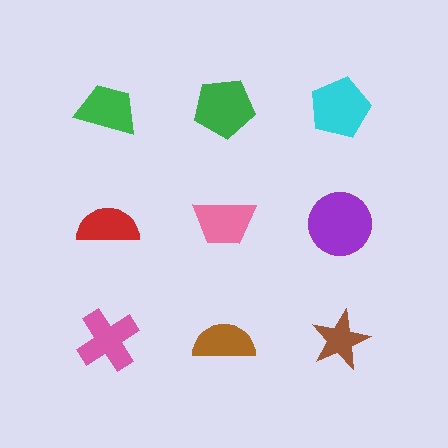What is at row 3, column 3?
A brown star.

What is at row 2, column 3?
A purple circle.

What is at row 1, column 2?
A green pentagon.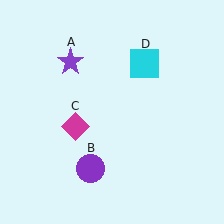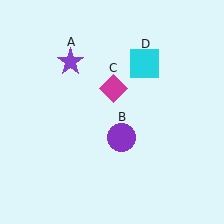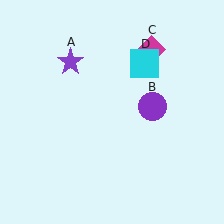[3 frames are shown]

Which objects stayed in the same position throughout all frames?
Purple star (object A) and cyan square (object D) remained stationary.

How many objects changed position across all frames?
2 objects changed position: purple circle (object B), magenta diamond (object C).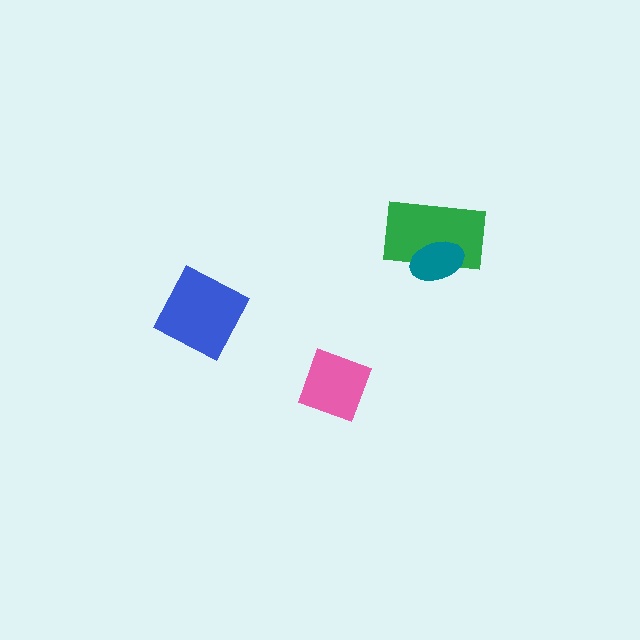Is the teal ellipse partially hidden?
No, no other shape covers it.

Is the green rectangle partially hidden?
Yes, it is partially covered by another shape.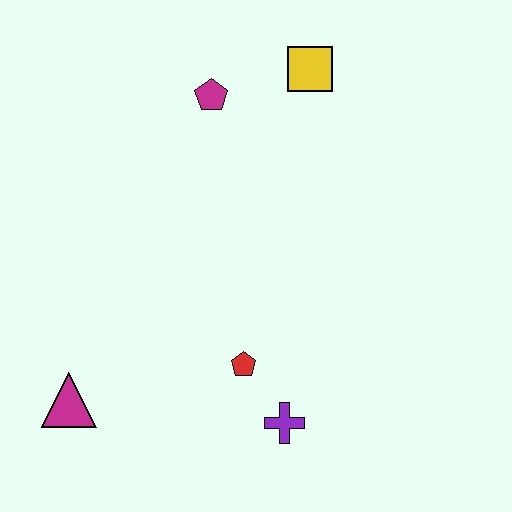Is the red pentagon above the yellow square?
No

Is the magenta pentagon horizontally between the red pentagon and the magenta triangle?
Yes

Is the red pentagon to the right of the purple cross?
No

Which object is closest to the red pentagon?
The purple cross is closest to the red pentagon.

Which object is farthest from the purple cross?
The yellow square is farthest from the purple cross.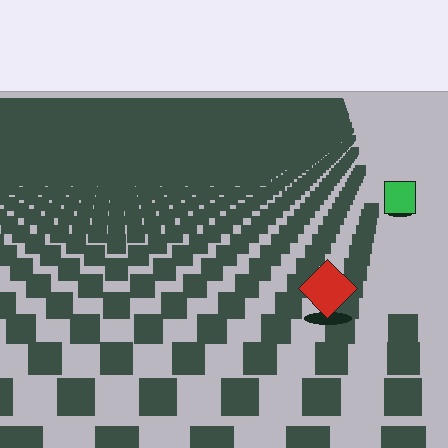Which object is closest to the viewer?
The red diamond is closest. The texture marks near it are larger and more spread out.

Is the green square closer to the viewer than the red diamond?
No. The red diamond is closer — you can tell from the texture gradient: the ground texture is coarser near it.